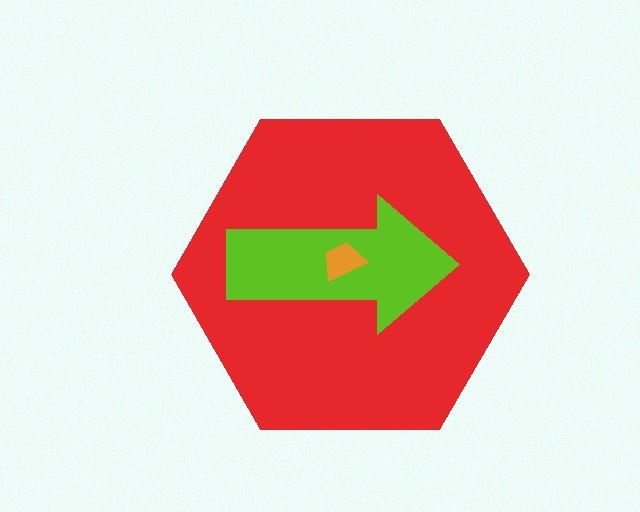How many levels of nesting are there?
3.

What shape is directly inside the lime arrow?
The orange trapezoid.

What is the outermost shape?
The red hexagon.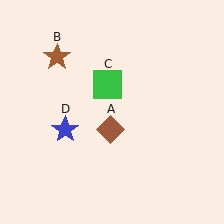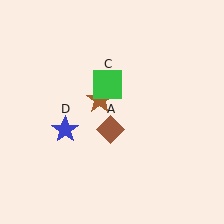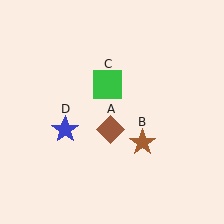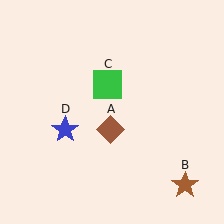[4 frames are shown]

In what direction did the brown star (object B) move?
The brown star (object B) moved down and to the right.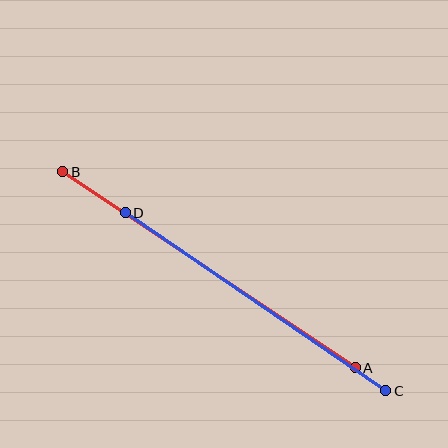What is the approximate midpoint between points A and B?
The midpoint is at approximately (209, 270) pixels.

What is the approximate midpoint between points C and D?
The midpoint is at approximately (256, 302) pixels.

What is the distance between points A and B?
The distance is approximately 351 pixels.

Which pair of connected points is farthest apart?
Points A and B are farthest apart.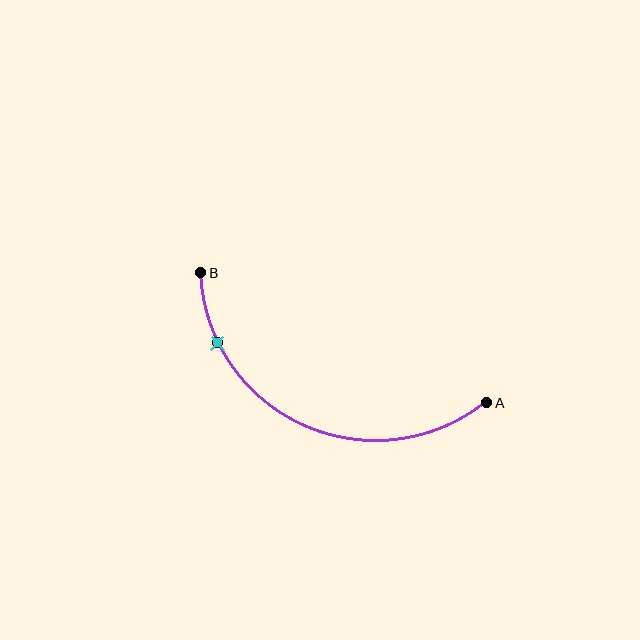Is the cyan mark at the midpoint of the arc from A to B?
No. The cyan mark lies on the arc but is closer to endpoint B. The arc midpoint would be at the point on the curve equidistant along the arc from both A and B.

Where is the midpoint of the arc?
The arc midpoint is the point on the curve farthest from the straight line joining A and B. It sits below that line.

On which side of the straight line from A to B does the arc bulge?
The arc bulges below the straight line connecting A and B.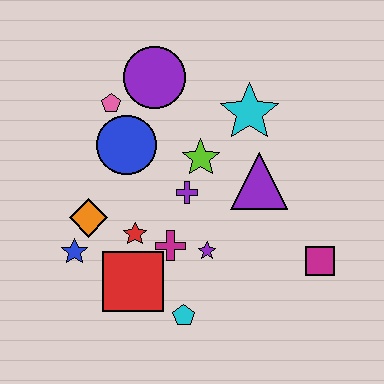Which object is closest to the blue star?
The orange diamond is closest to the blue star.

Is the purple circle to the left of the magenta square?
Yes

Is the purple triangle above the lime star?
No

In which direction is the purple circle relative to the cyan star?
The purple circle is to the left of the cyan star.